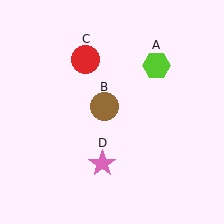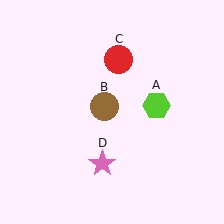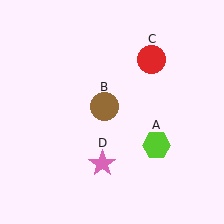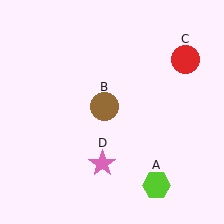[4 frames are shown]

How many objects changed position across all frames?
2 objects changed position: lime hexagon (object A), red circle (object C).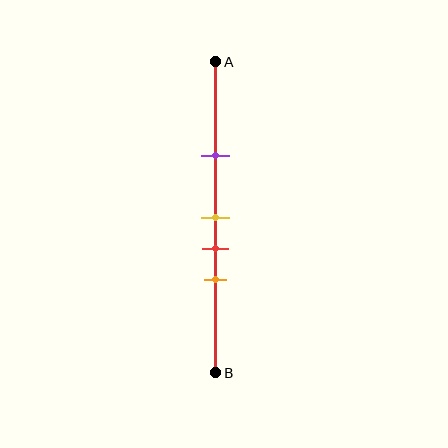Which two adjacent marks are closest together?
The yellow and red marks are the closest adjacent pair.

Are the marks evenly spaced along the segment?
No, the marks are not evenly spaced.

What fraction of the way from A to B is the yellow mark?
The yellow mark is approximately 50% (0.5) of the way from A to B.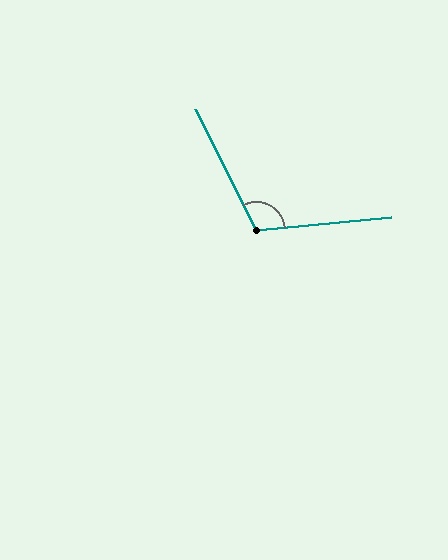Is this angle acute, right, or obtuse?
It is obtuse.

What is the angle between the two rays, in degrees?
Approximately 111 degrees.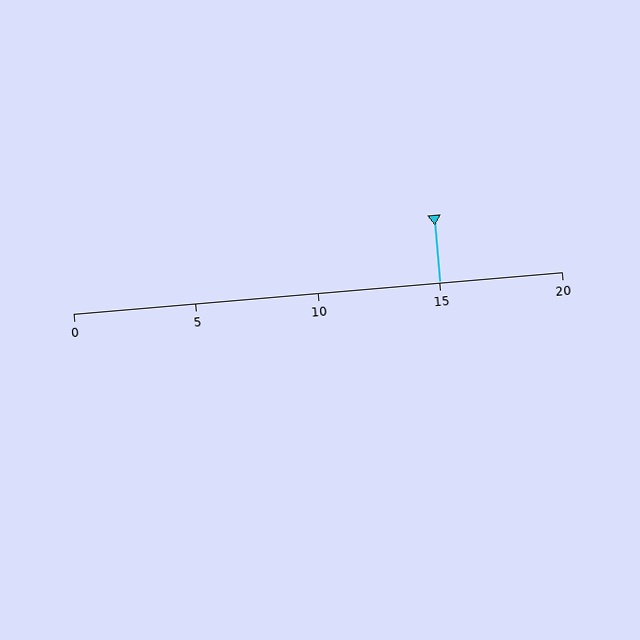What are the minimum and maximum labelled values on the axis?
The axis runs from 0 to 20.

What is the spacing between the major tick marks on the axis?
The major ticks are spaced 5 apart.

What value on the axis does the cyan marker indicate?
The marker indicates approximately 15.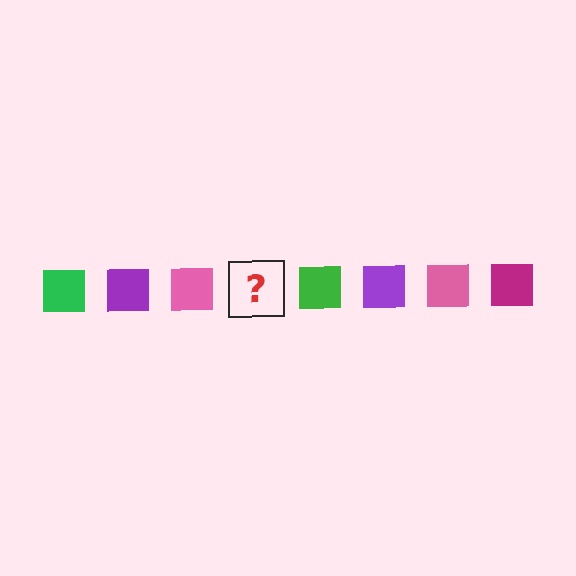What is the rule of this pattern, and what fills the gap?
The rule is that the pattern cycles through green, purple, pink, magenta squares. The gap should be filled with a magenta square.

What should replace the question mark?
The question mark should be replaced with a magenta square.